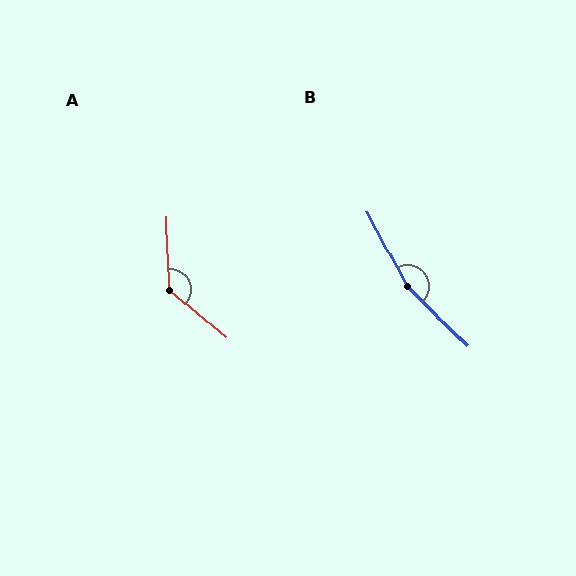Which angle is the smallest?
A, at approximately 132 degrees.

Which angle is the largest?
B, at approximately 163 degrees.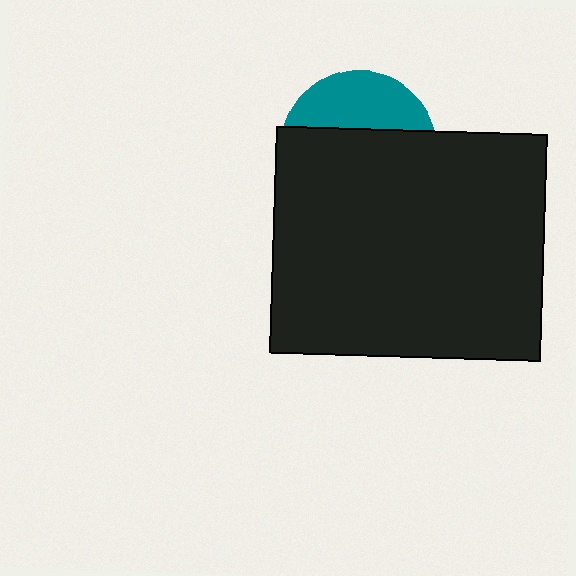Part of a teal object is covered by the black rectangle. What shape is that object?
It is a circle.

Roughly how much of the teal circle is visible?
A small part of it is visible (roughly 33%).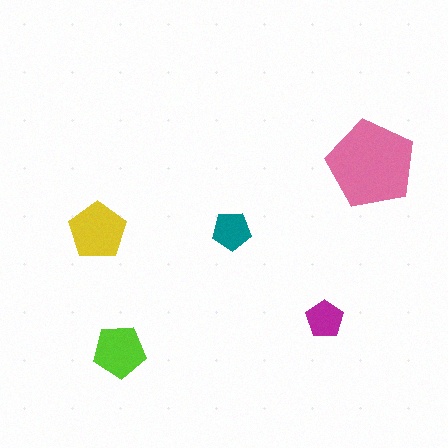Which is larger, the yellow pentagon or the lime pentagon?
The yellow one.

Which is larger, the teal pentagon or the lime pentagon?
The lime one.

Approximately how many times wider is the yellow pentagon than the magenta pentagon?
About 1.5 times wider.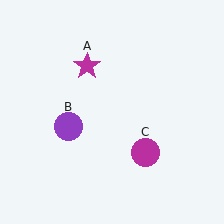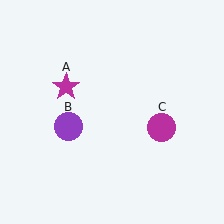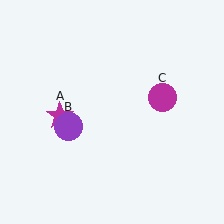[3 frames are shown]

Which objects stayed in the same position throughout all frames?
Purple circle (object B) remained stationary.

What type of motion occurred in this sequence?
The magenta star (object A), magenta circle (object C) rotated counterclockwise around the center of the scene.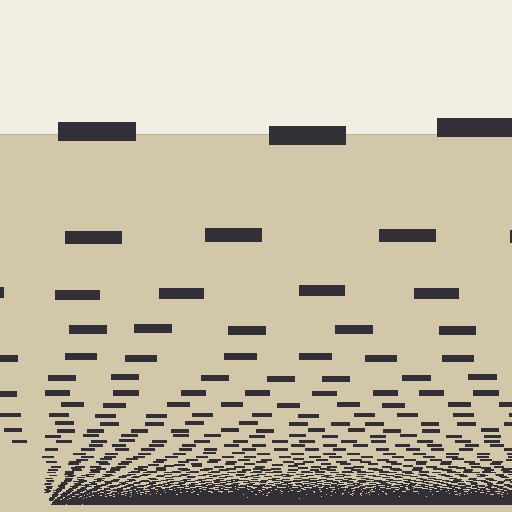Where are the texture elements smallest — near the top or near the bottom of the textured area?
Near the bottom.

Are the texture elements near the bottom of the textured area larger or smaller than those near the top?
Smaller. The gradient is inverted — elements near the bottom are smaller and denser.